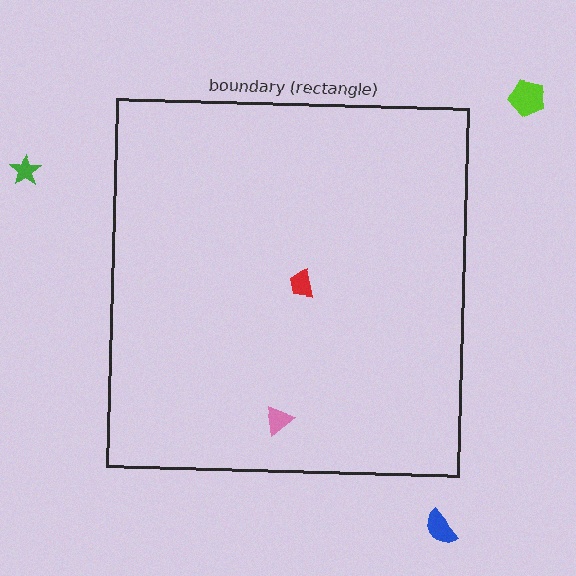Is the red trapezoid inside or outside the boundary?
Inside.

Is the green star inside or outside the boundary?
Outside.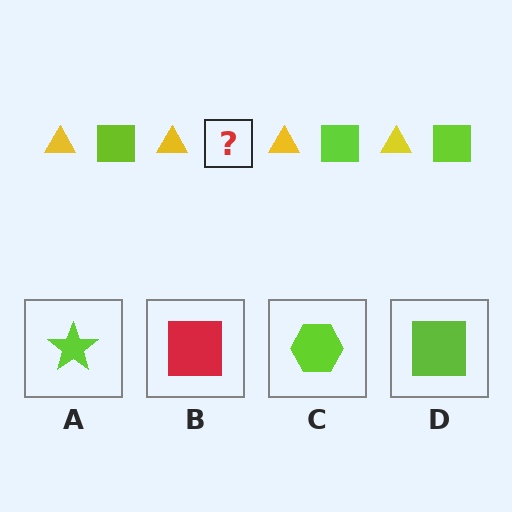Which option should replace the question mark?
Option D.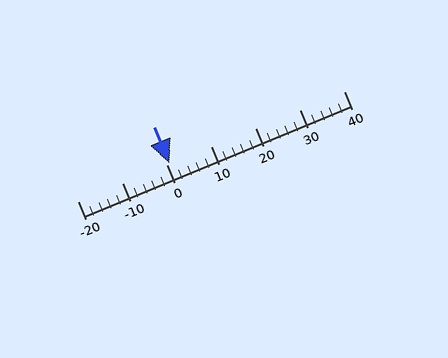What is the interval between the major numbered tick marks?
The major tick marks are spaced 10 units apart.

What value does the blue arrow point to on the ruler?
The blue arrow points to approximately 1.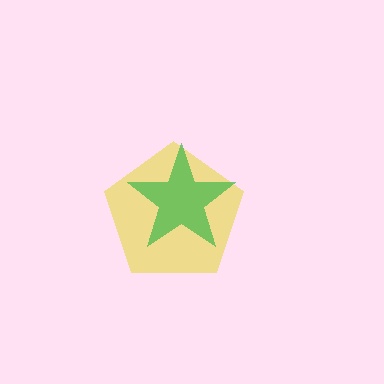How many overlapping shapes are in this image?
There are 2 overlapping shapes in the image.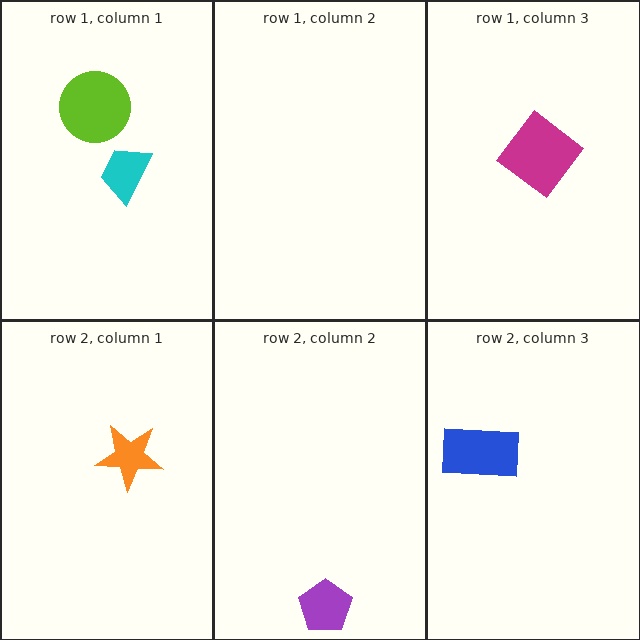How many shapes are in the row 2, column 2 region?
1.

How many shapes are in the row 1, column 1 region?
2.